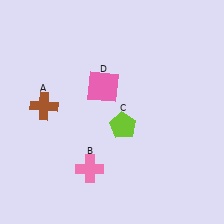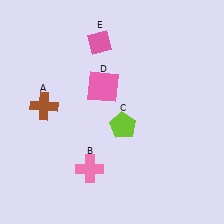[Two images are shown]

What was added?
A pink diamond (E) was added in Image 2.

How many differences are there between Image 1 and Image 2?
There is 1 difference between the two images.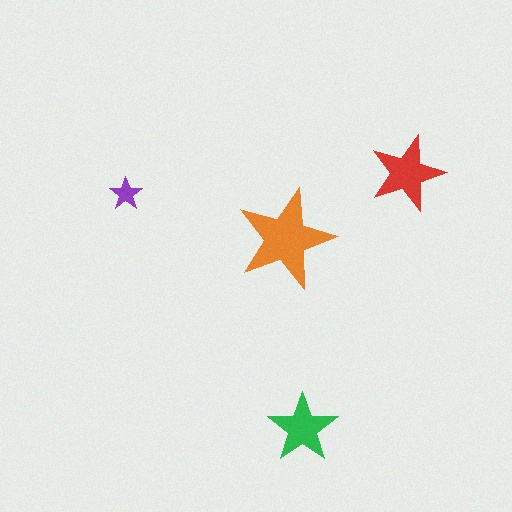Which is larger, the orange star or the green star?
The orange one.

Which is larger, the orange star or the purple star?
The orange one.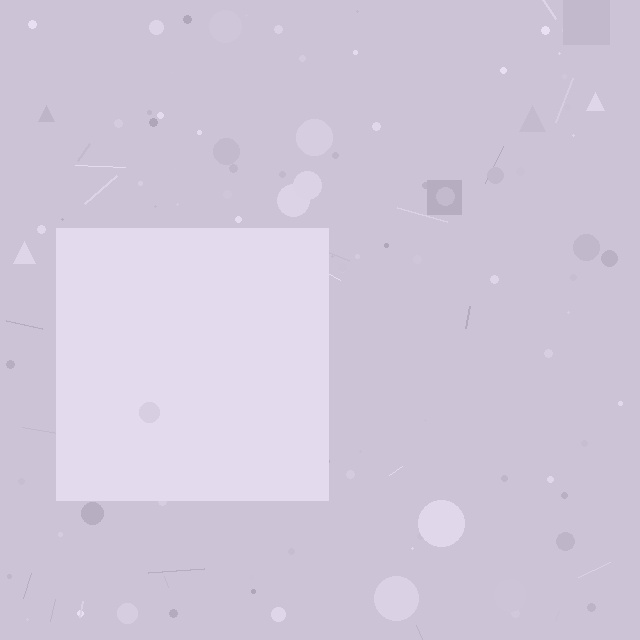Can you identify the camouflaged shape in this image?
The camouflaged shape is a square.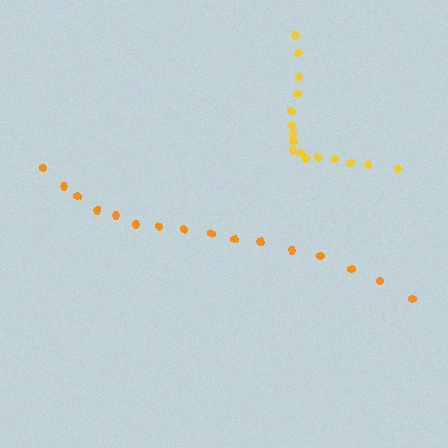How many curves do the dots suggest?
There are 2 distinct paths.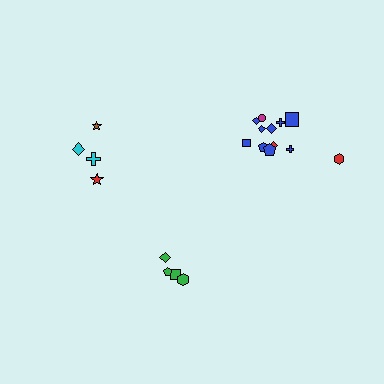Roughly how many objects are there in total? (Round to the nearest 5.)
Roughly 20 objects in total.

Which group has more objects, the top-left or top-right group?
The top-right group.